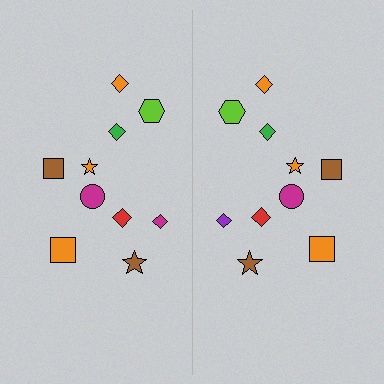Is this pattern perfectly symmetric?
No, the pattern is not perfectly symmetric. The purple diamond on the right side breaks the symmetry — its mirror counterpart is magenta.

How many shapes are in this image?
There are 20 shapes in this image.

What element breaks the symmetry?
The purple diamond on the right side breaks the symmetry — its mirror counterpart is magenta.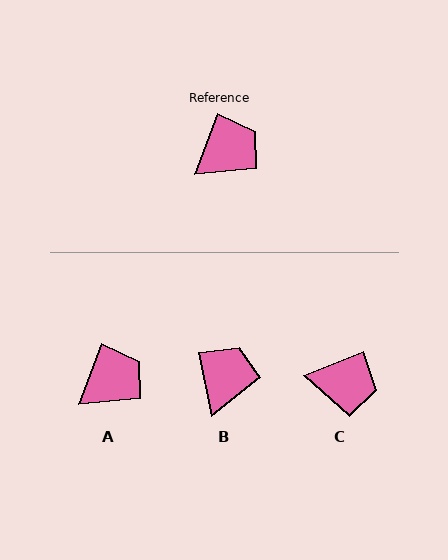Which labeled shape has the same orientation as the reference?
A.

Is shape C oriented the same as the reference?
No, it is off by about 48 degrees.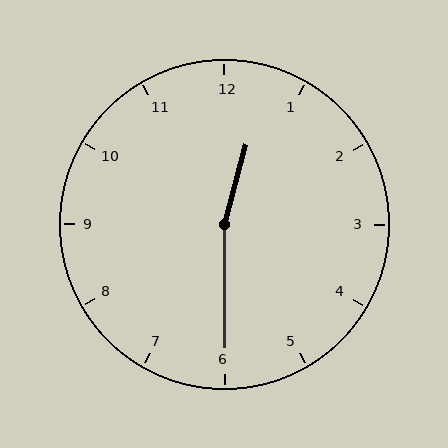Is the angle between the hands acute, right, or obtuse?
It is obtuse.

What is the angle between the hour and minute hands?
Approximately 165 degrees.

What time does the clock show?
12:30.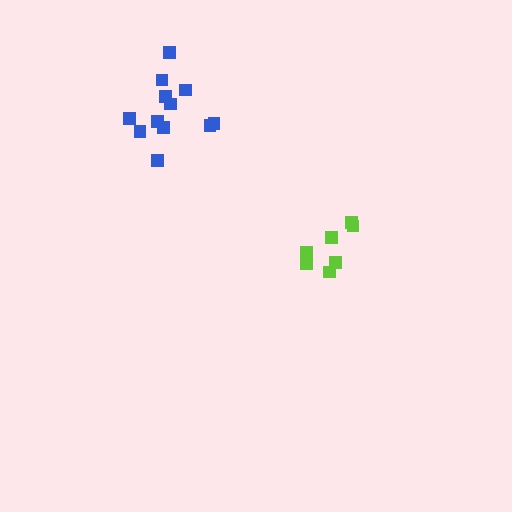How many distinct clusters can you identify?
There are 2 distinct clusters.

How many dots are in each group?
Group 1: 12 dots, Group 2: 7 dots (19 total).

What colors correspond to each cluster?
The clusters are colored: blue, lime.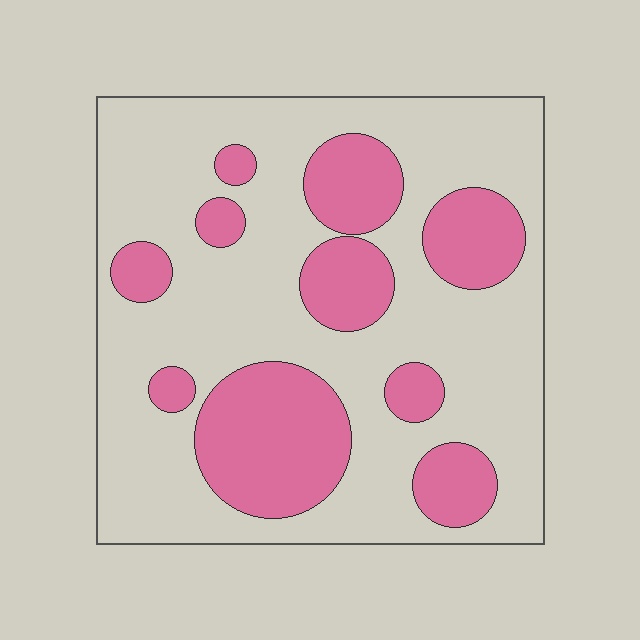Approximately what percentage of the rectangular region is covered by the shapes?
Approximately 30%.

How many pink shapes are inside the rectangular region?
10.